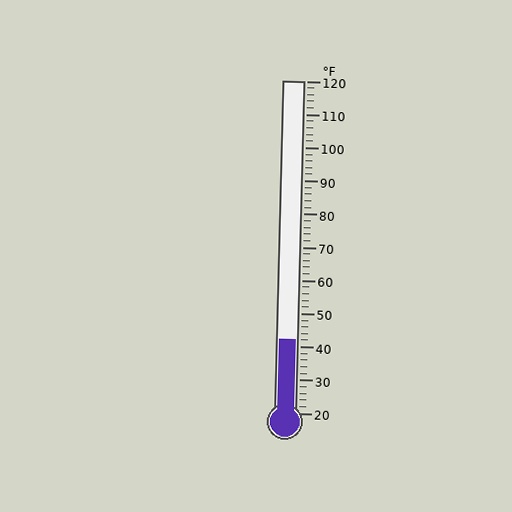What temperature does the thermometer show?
The thermometer shows approximately 42°F.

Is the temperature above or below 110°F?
The temperature is below 110°F.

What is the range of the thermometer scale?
The thermometer scale ranges from 20°F to 120°F.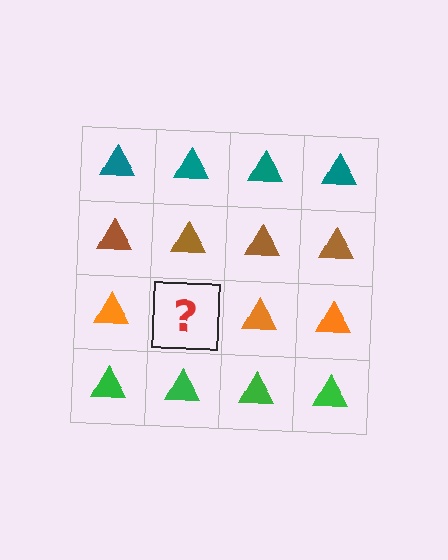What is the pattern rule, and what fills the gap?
The rule is that each row has a consistent color. The gap should be filled with an orange triangle.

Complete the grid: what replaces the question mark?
The question mark should be replaced with an orange triangle.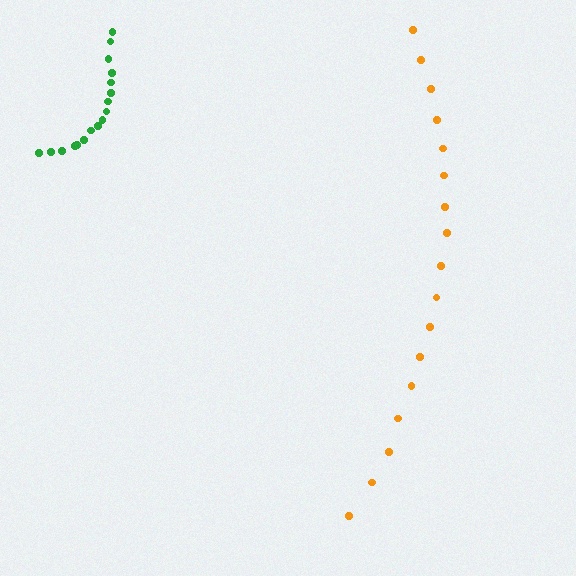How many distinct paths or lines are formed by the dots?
There are 2 distinct paths.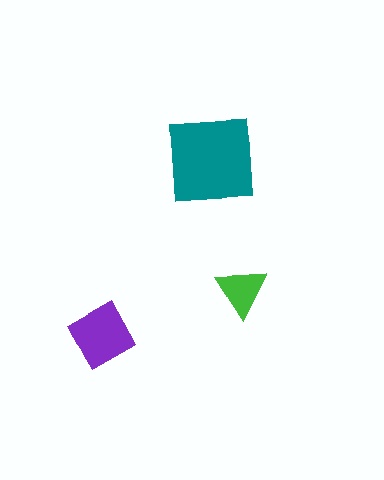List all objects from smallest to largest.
The green triangle, the purple square, the teal square.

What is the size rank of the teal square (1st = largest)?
1st.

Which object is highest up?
The teal square is topmost.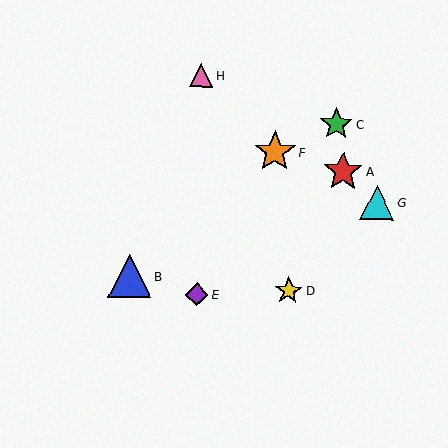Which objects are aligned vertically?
Objects E, H are aligned vertically.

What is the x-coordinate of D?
Object D is at x≈289.